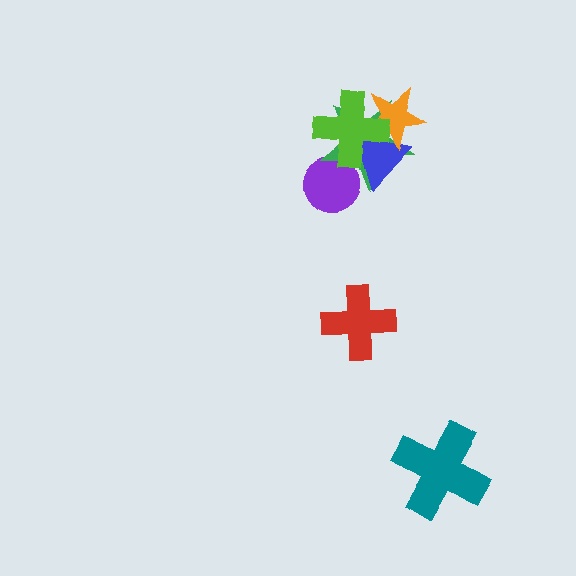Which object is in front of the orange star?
The lime cross is in front of the orange star.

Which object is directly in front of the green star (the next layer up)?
The blue triangle is directly in front of the green star.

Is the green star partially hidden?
Yes, it is partially covered by another shape.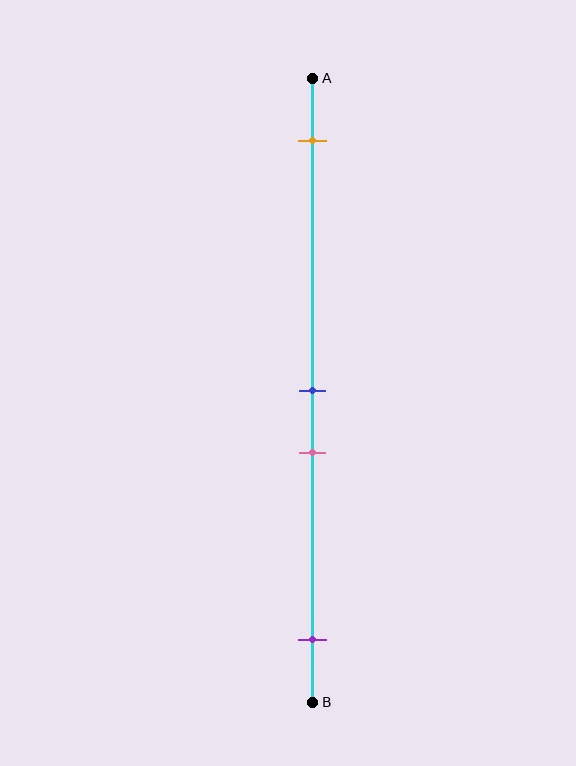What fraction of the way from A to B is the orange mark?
The orange mark is approximately 10% (0.1) of the way from A to B.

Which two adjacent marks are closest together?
The blue and pink marks are the closest adjacent pair.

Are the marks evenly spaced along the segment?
No, the marks are not evenly spaced.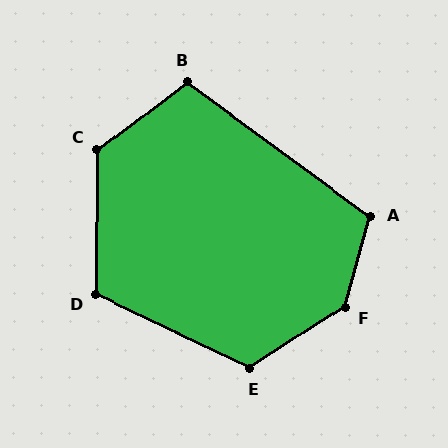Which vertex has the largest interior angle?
F, at approximately 139 degrees.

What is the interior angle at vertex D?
Approximately 115 degrees (obtuse).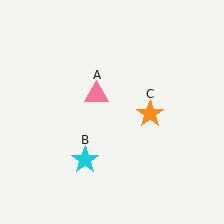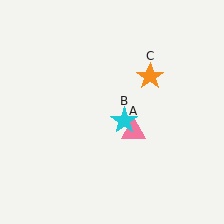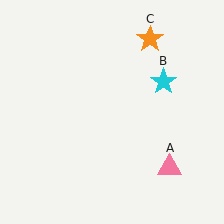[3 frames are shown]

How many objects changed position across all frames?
3 objects changed position: pink triangle (object A), cyan star (object B), orange star (object C).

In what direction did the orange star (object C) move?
The orange star (object C) moved up.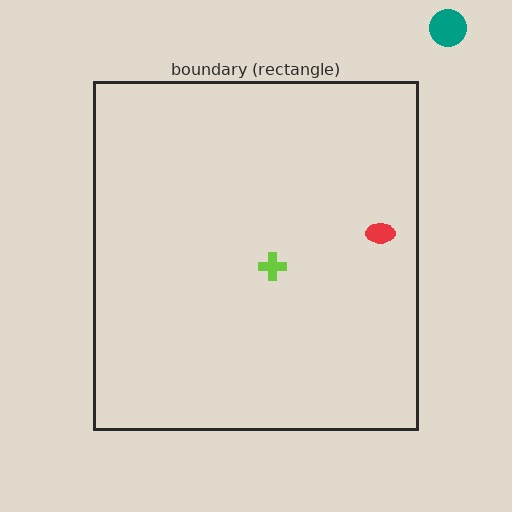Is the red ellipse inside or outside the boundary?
Inside.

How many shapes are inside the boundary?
2 inside, 1 outside.